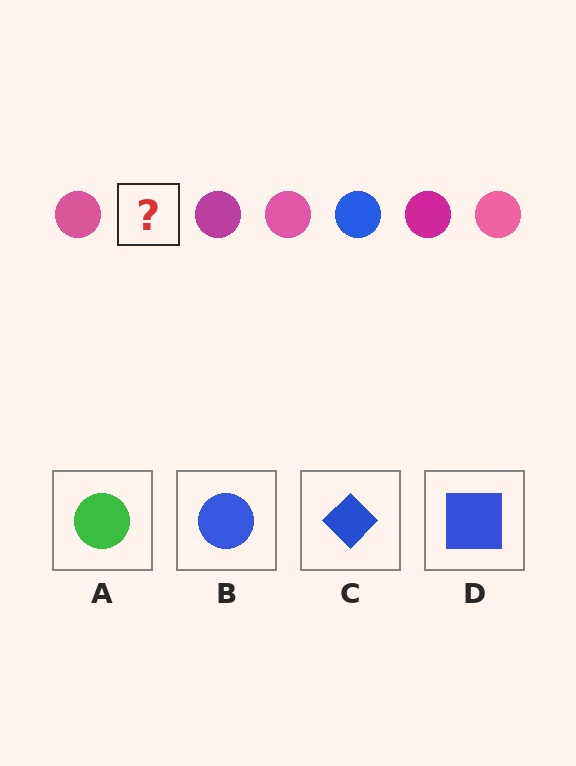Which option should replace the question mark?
Option B.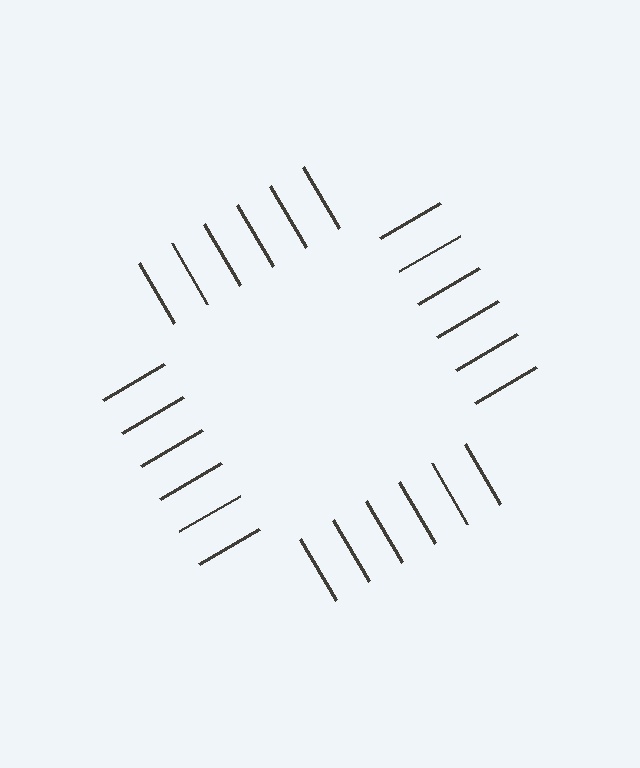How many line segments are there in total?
24 — 6 along each of the 4 edges.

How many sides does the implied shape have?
4 sides — the line-ends trace a square.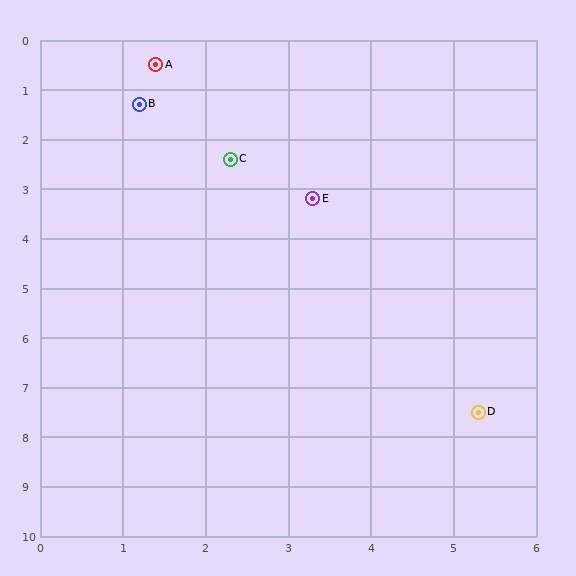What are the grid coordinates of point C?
Point C is at approximately (2.3, 2.4).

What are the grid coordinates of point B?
Point B is at approximately (1.2, 1.3).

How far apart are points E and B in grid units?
Points E and B are about 2.8 grid units apart.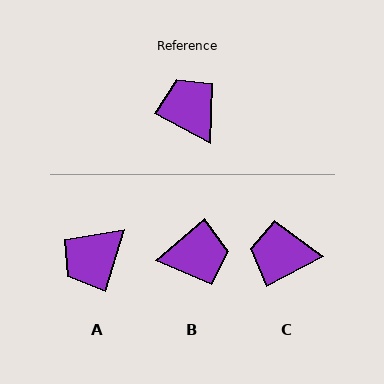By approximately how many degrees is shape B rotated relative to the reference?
Approximately 111 degrees clockwise.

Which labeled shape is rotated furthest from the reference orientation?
B, about 111 degrees away.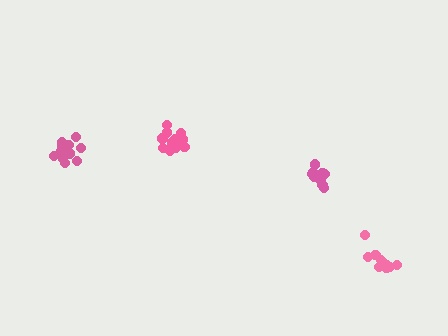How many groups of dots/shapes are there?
There are 4 groups.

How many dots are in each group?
Group 1: 13 dots, Group 2: 13 dots, Group 3: 11 dots, Group 4: 10 dots (47 total).